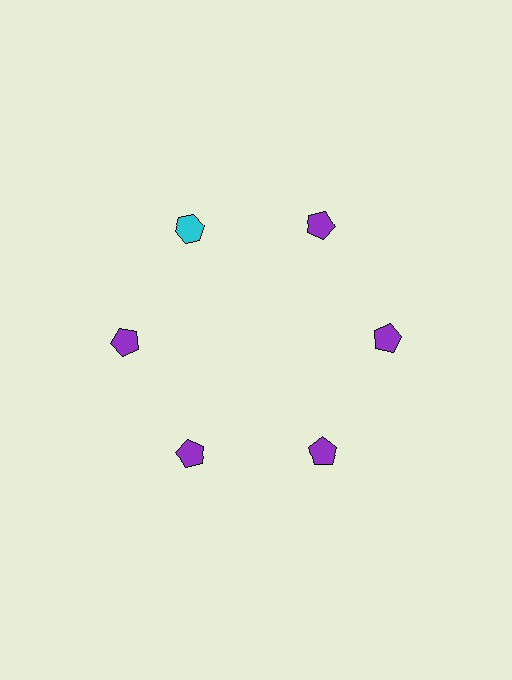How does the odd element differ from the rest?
It differs in both color (cyan instead of purple) and shape (hexagon instead of pentagon).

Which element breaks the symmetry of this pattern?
The cyan hexagon at roughly the 11 o'clock position breaks the symmetry. All other shapes are purple pentagons.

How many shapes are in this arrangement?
There are 6 shapes arranged in a ring pattern.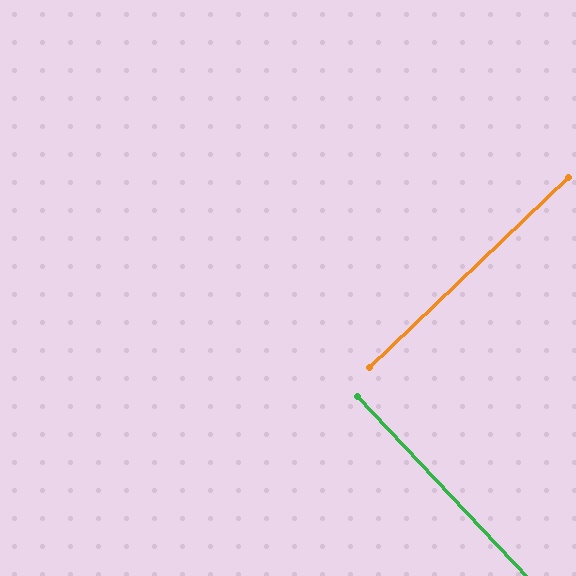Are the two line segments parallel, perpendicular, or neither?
Perpendicular — they meet at approximately 90°.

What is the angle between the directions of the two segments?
Approximately 90 degrees.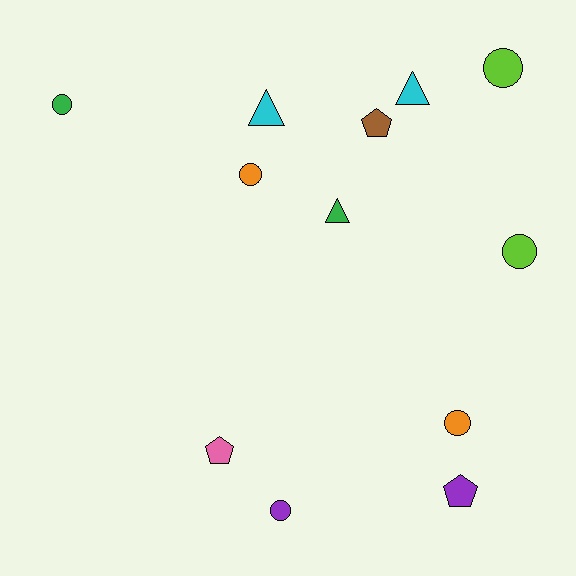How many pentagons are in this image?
There are 3 pentagons.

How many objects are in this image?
There are 12 objects.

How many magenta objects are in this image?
There are no magenta objects.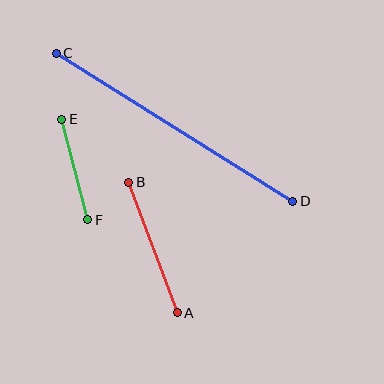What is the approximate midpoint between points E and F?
The midpoint is at approximately (75, 169) pixels.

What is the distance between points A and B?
The distance is approximately 139 pixels.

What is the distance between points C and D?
The distance is approximately 279 pixels.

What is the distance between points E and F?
The distance is approximately 104 pixels.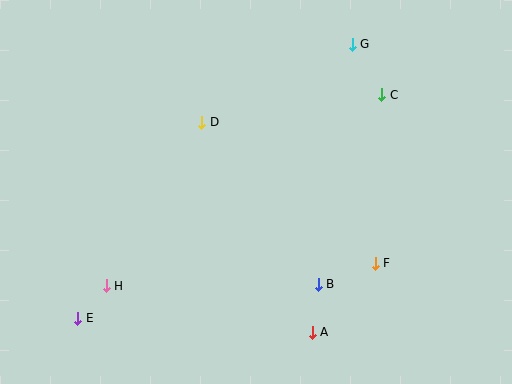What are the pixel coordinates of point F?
Point F is at (375, 263).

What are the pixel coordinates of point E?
Point E is at (78, 318).